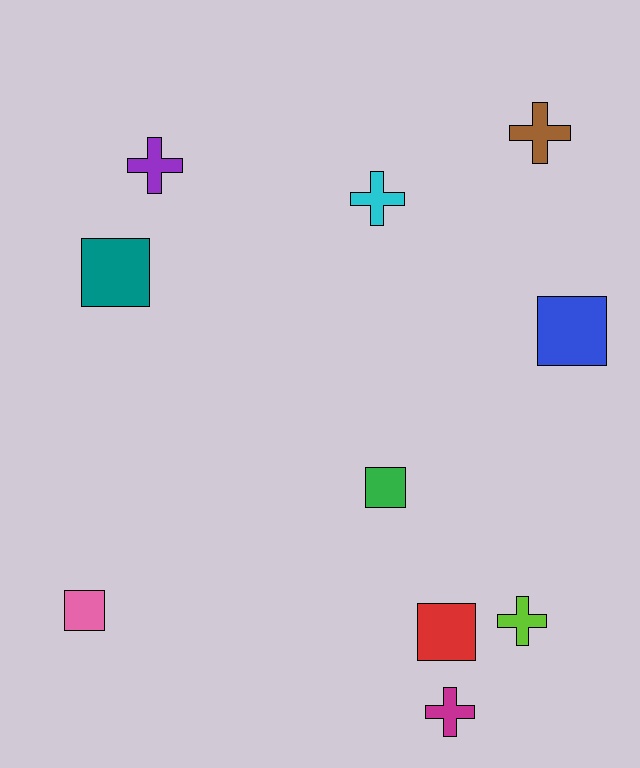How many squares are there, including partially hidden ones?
There are 5 squares.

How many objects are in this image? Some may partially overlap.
There are 10 objects.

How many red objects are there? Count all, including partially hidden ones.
There is 1 red object.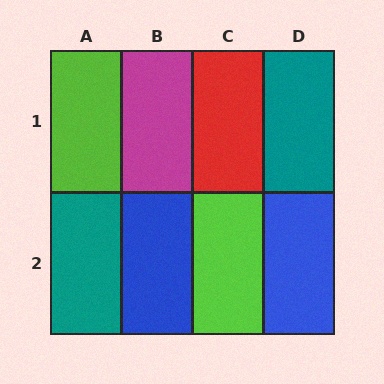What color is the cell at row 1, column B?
Magenta.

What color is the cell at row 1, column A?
Lime.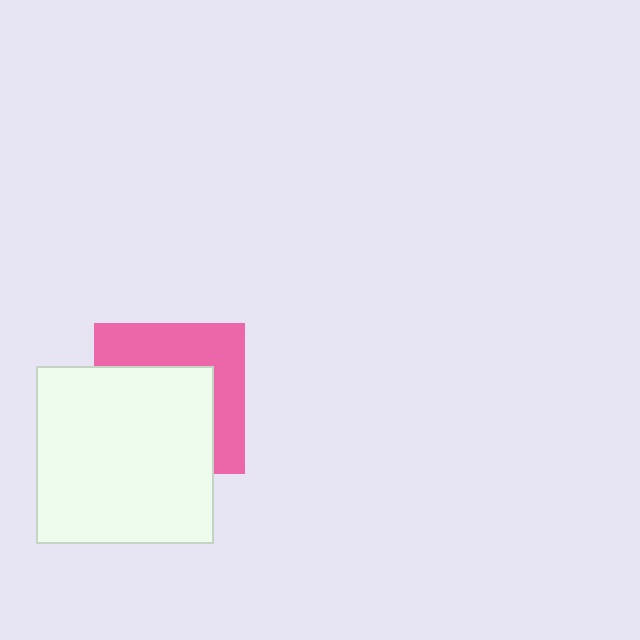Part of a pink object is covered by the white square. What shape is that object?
It is a square.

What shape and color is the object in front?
The object in front is a white square.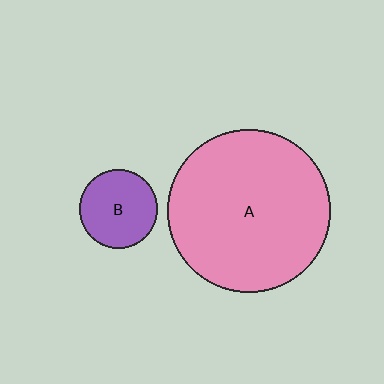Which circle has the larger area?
Circle A (pink).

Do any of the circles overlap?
No, none of the circles overlap.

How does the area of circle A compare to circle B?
Approximately 4.3 times.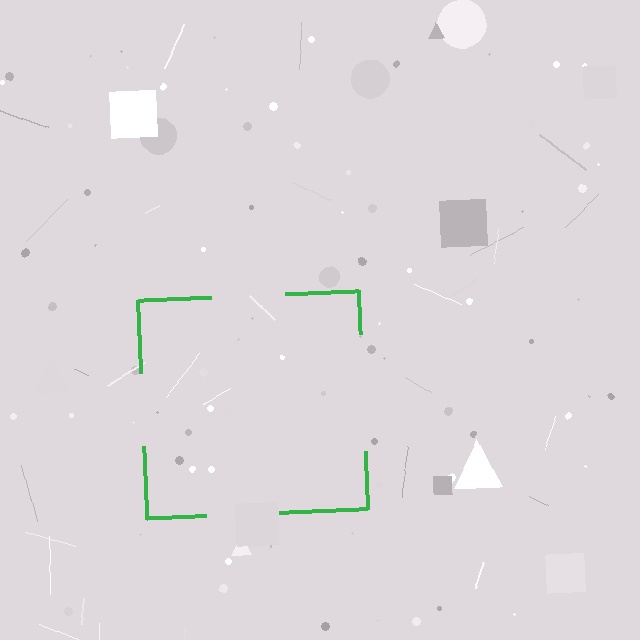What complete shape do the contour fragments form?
The contour fragments form a square.